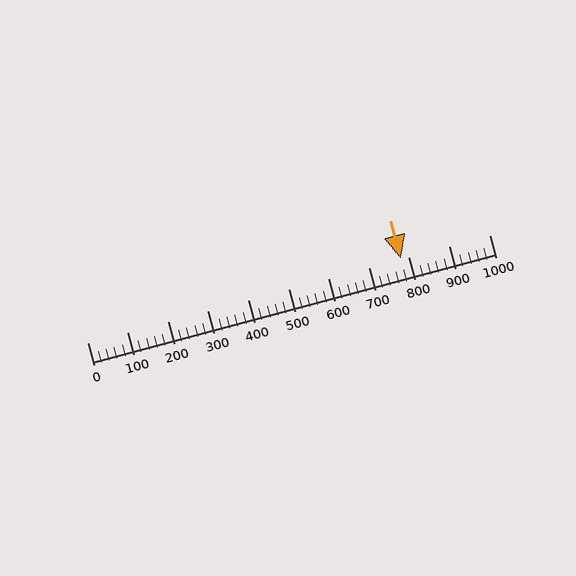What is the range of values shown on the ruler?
The ruler shows values from 0 to 1000.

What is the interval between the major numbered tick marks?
The major tick marks are spaced 100 units apart.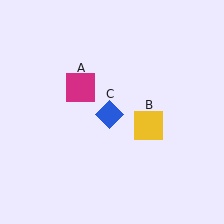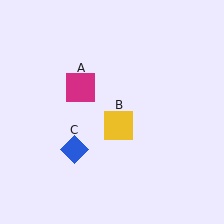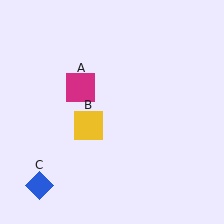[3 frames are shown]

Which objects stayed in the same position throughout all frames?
Magenta square (object A) remained stationary.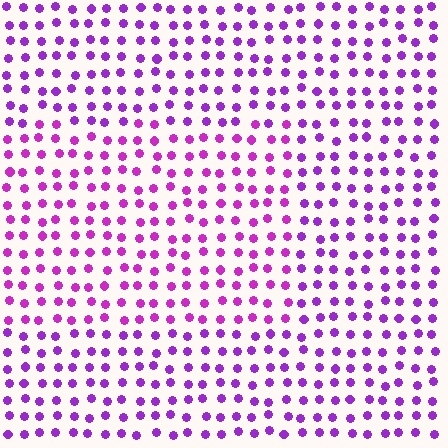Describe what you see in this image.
The image is filled with small purple elements in a uniform arrangement. A rectangle-shaped region is visible where the elements are tinted to a slightly different hue, forming a subtle color boundary.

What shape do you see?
I see a rectangle.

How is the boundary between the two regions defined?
The boundary is defined purely by a slight shift in hue (about 21 degrees). Spacing, size, and orientation are identical on both sides.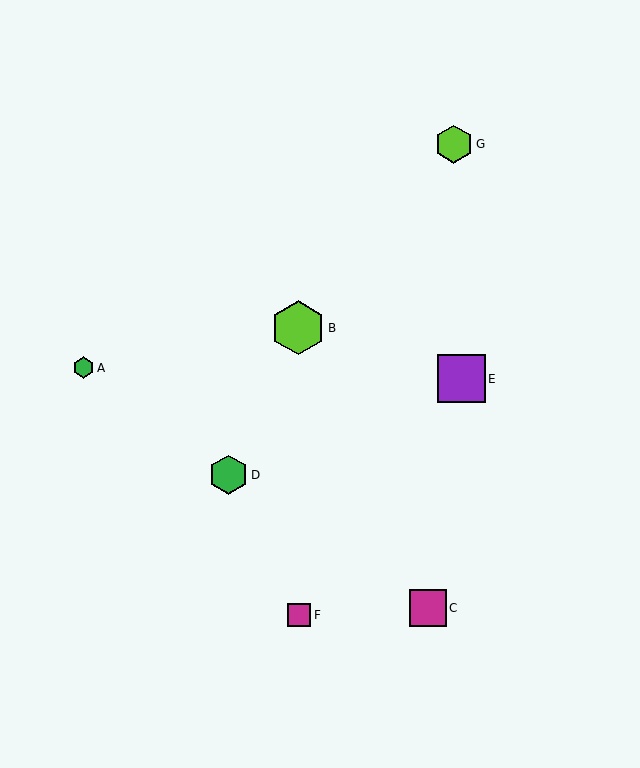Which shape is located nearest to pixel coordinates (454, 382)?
The purple square (labeled E) at (461, 379) is nearest to that location.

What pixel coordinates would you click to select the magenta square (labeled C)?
Click at (428, 608) to select the magenta square C.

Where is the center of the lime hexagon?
The center of the lime hexagon is at (454, 144).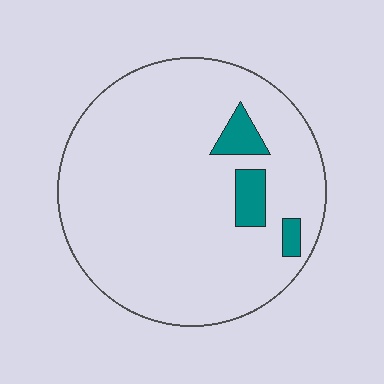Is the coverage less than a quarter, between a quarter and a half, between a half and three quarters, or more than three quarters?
Less than a quarter.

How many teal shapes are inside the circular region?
3.